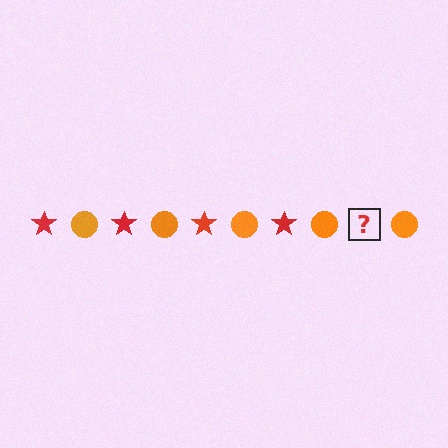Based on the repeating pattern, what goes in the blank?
The blank should be a red star.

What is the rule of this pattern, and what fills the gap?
The rule is that the pattern alternates between red star and orange circle. The gap should be filled with a red star.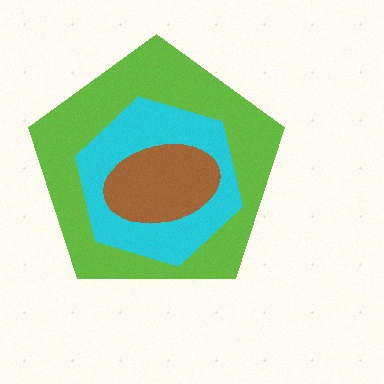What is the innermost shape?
The brown ellipse.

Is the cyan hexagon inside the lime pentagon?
Yes.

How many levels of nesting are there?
3.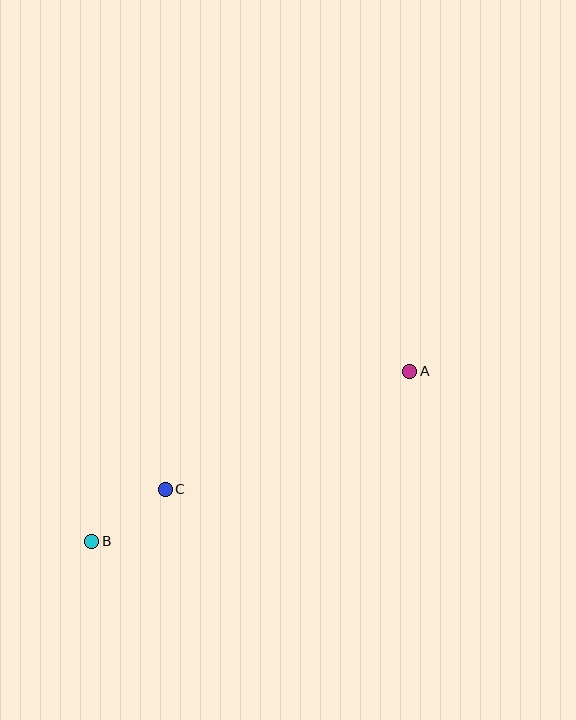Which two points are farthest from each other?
Points A and B are farthest from each other.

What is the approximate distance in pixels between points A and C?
The distance between A and C is approximately 271 pixels.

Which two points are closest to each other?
Points B and C are closest to each other.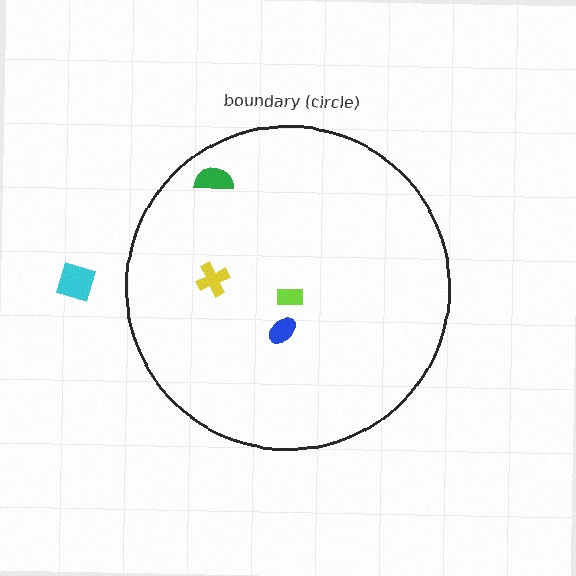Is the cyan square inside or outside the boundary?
Outside.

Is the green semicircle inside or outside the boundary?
Inside.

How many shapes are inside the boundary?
4 inside, 1 outside.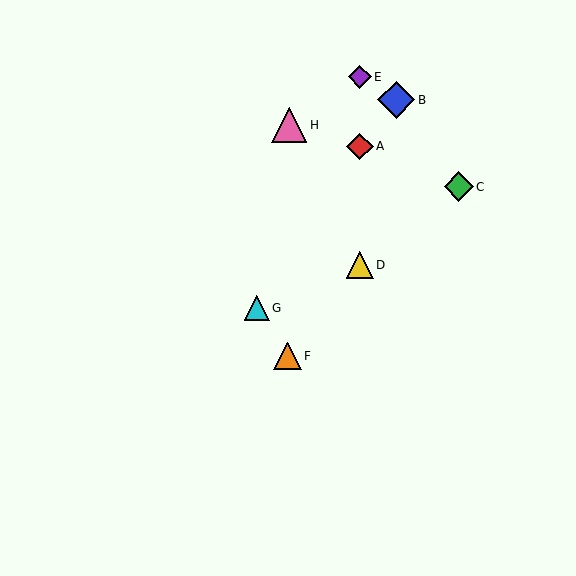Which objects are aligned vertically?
Objects A, D, E are aligned vertically.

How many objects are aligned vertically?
3 objects (A, D, E) are aligned vertically.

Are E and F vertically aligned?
No, E is at x≈360 and F is at x≈287.